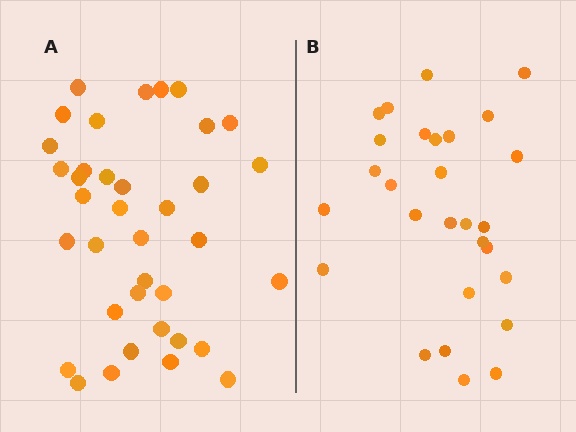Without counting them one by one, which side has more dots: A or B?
Region A (the left region) has more dots.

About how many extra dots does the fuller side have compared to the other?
Region A has roughly 8 or so more dots than region B.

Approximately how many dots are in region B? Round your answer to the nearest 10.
About 30 dots. (The exact count is 28, which rounds to 30.)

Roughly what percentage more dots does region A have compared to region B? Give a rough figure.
About 30% more.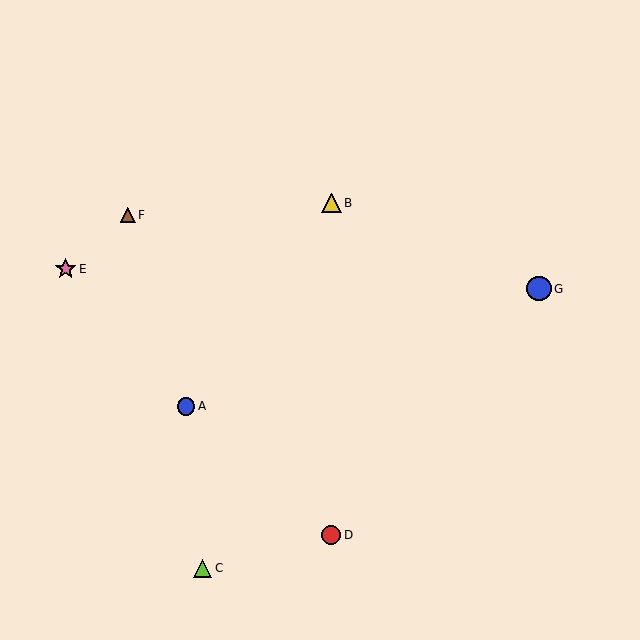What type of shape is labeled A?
Shape A is a blue circle.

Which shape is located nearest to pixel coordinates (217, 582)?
The lime triangle (labeled C) at (203, 568) is nearest to that location.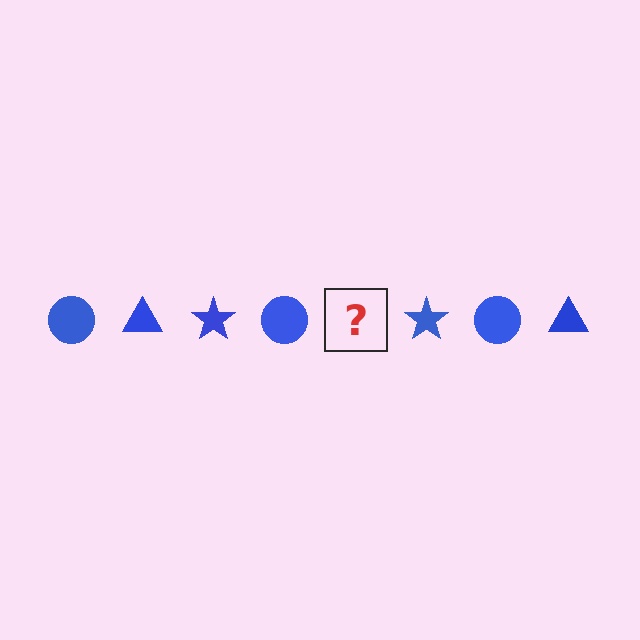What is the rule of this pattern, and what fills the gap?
The rule is that the pattern cycles through circle, triangle, star shapes in blue. The gap should be filled with a blue triangle.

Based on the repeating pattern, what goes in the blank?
The blank should be a blue triangle.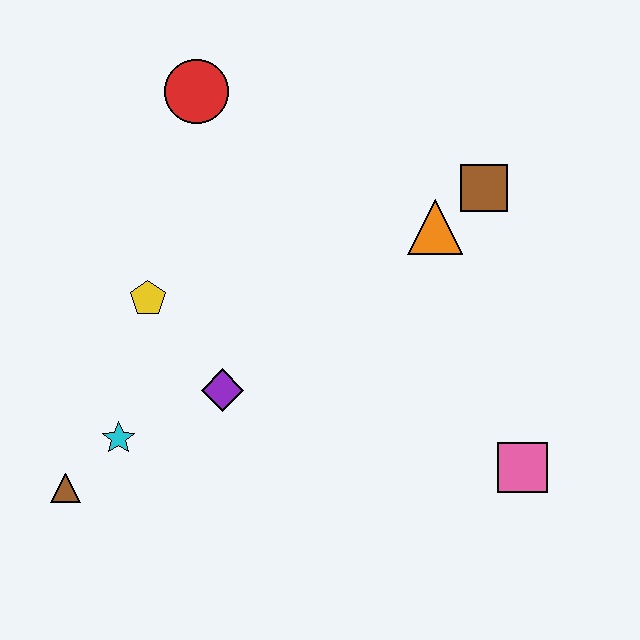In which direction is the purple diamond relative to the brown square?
The purple diamond is to the left of the brown square.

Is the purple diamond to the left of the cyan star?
No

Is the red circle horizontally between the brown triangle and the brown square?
Yes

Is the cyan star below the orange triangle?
Yes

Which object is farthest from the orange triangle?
The brown triangle is farthest from the orange triangle.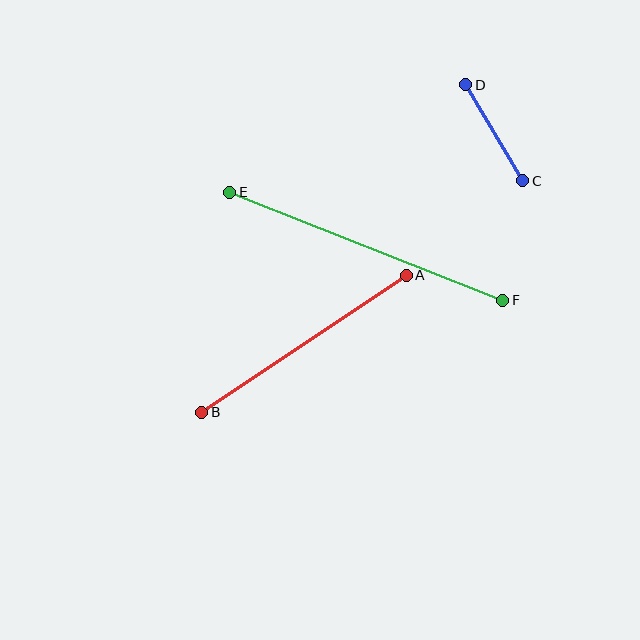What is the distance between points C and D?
The distance is approximately 112 pixels.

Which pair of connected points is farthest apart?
Points E and F are farthest apart.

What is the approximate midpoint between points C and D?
The midpoint is at approximately (494, 133) pixels.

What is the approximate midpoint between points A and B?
The midpoint is at approximately (304, 344) pixels.